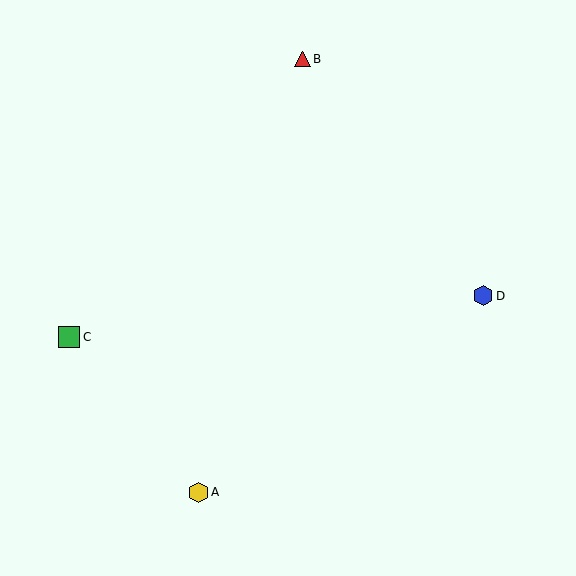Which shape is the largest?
The green square (labeled C) is the largest.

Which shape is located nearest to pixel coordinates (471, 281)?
The blue hexagon (labeled D) at (483, 296) is nearest to that location.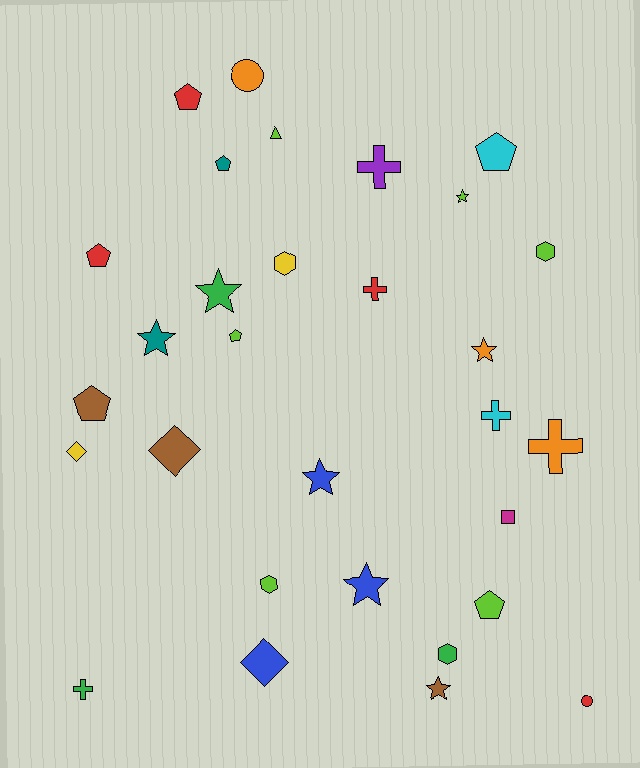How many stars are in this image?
There are 7 stars.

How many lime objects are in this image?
There are 6 lime objects.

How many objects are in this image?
There are 30 objects.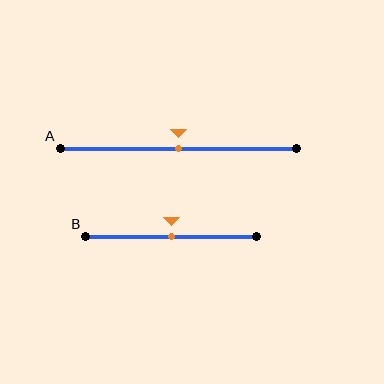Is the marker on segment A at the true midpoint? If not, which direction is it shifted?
Yes, the marker on segment A is at the true midpoint.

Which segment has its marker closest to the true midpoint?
Segment A has its marker closest to the true midpoint.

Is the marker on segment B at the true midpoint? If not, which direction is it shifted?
Yes, the marker on segment B is at the true midpoint.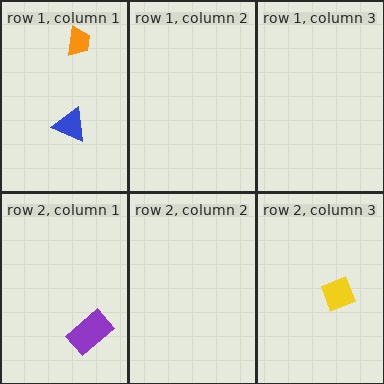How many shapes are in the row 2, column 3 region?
1.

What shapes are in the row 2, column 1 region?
The purple rectangle.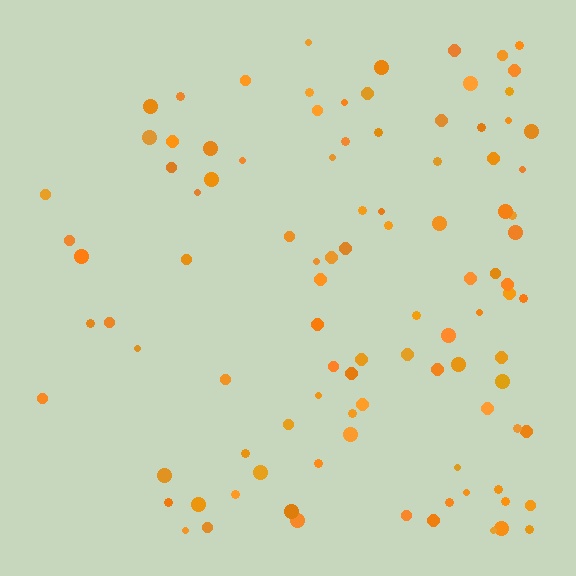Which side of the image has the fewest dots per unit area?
The left.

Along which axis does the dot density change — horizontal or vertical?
Horizontal.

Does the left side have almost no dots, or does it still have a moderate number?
Still a moderate number, just noticeably fewer than the right.